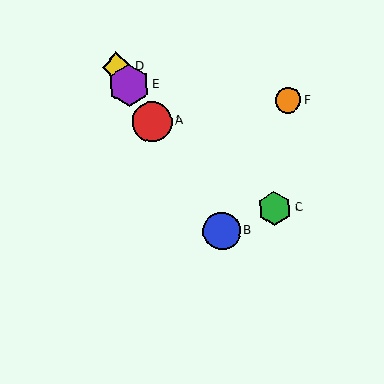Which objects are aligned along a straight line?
Objects A, B, D, E are aligned along a straight line.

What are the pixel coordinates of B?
Object B is at (222, 231).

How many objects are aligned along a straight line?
4 objects (A, B, D, E) are aligned along a straight line.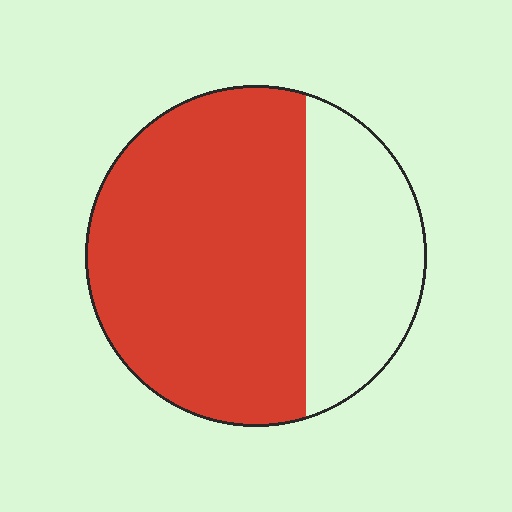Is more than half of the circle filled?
Yes.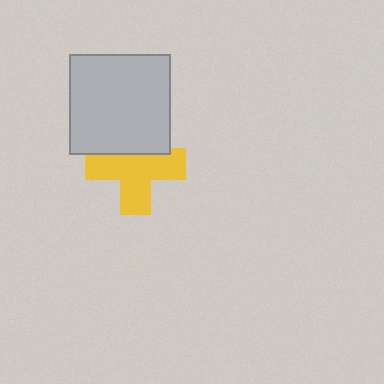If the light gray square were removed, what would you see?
You would see the complete yellow cross.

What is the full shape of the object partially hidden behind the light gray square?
The partially hidden object is a yellow cross.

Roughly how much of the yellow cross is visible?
Most of it is visible (roughly 67%).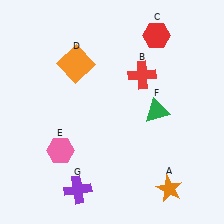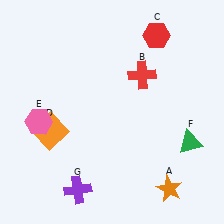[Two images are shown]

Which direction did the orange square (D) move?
The orange square (D) moved down.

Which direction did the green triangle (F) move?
The green triangle (F) moved right.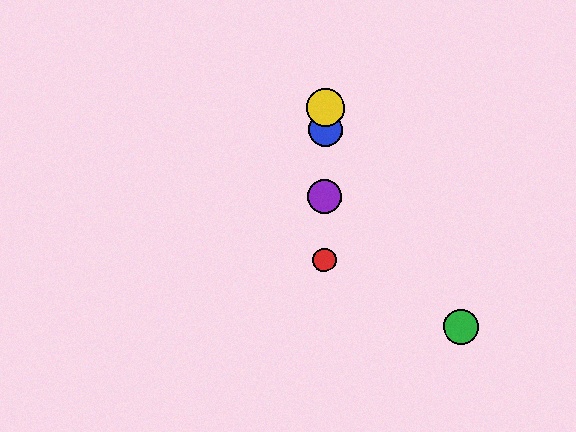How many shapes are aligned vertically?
4 shapes (the red circle, the blue circle, the yellow circle, the purple circle) are aligned vertically.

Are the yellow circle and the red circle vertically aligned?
Yes, both are at x≈325.